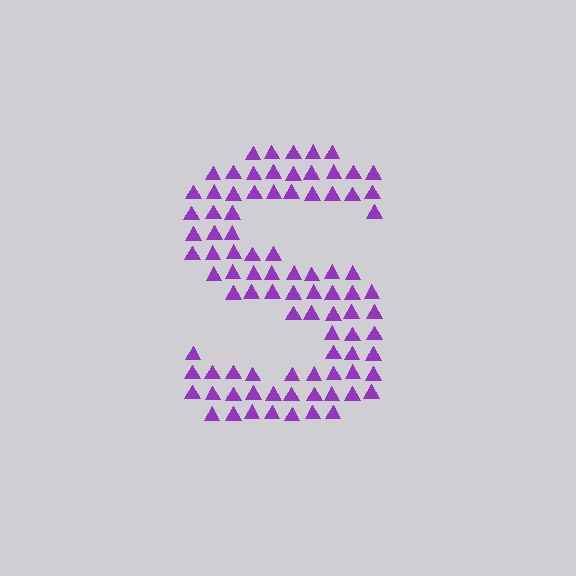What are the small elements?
The small elements are triangles.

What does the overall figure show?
The overall figure shows the letter S.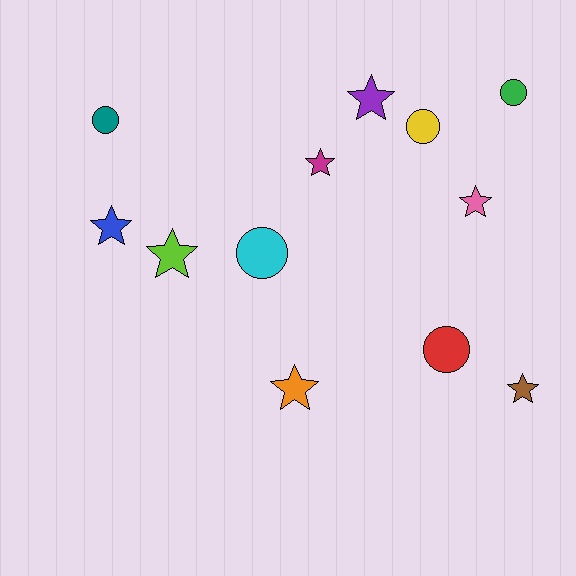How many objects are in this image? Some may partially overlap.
There are 12 objects.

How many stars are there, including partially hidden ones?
There are 7 stars.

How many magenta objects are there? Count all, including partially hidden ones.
There is 1 magenta object.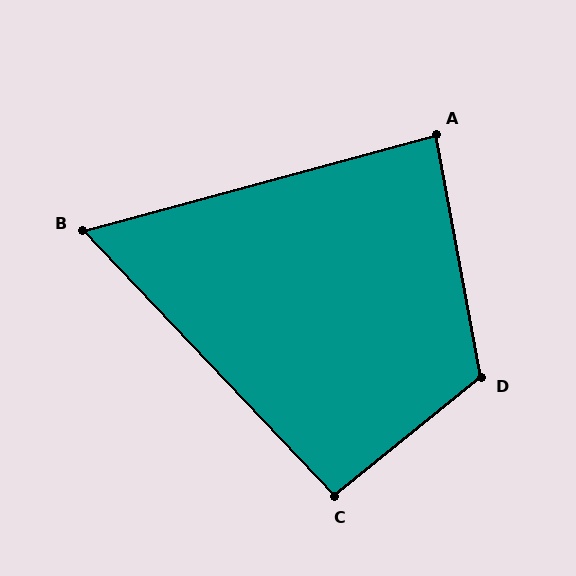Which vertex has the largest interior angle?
D, at approximately 118 degrees.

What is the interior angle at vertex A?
Approximately 85 degrees (approximately right).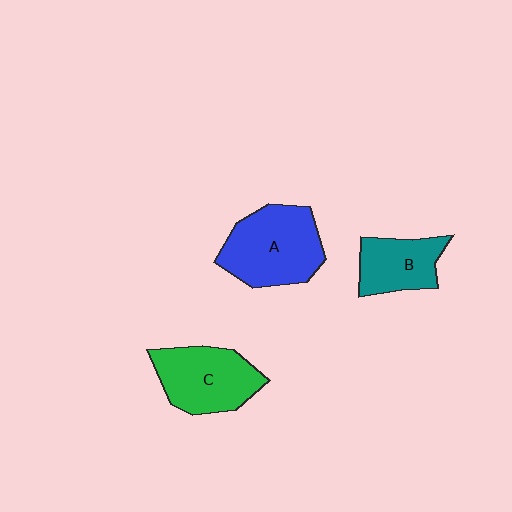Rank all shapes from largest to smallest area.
From largest to smallest: A (blue), C (green), B (teal).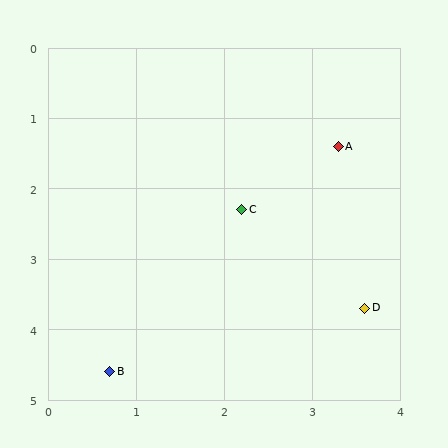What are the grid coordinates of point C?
Point C is at approximately (2.2, 2.3).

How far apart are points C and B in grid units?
Points C and B are about 2.7 grid units apart.